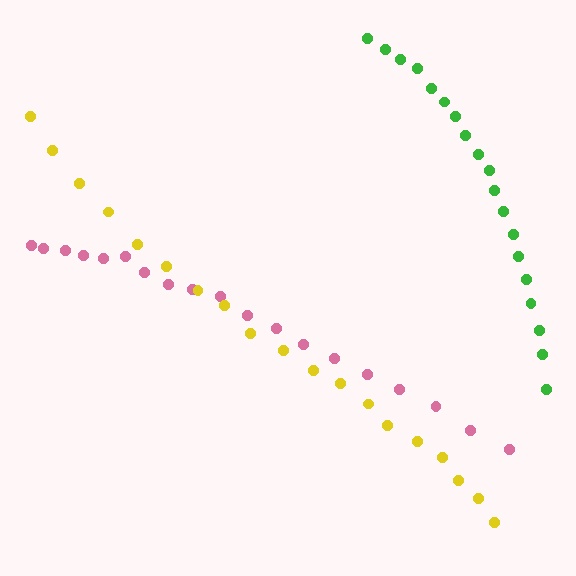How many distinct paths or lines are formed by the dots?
There are 3 distinct paths.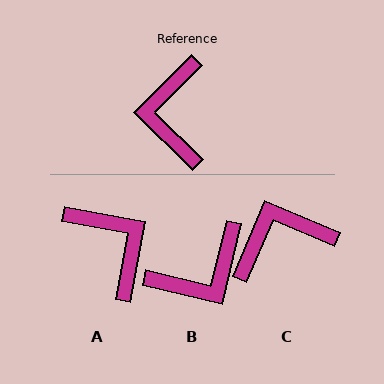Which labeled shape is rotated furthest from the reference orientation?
A, about 146 degrees away.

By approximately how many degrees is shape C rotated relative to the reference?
Approximately 68 degrees clockwise.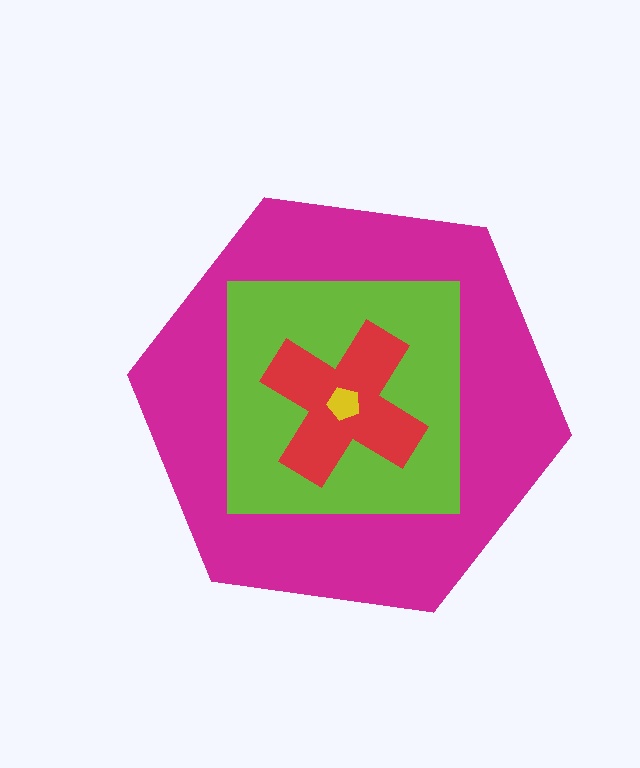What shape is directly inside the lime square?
The red cross.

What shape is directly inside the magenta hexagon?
The lime square.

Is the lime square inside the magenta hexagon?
Yes.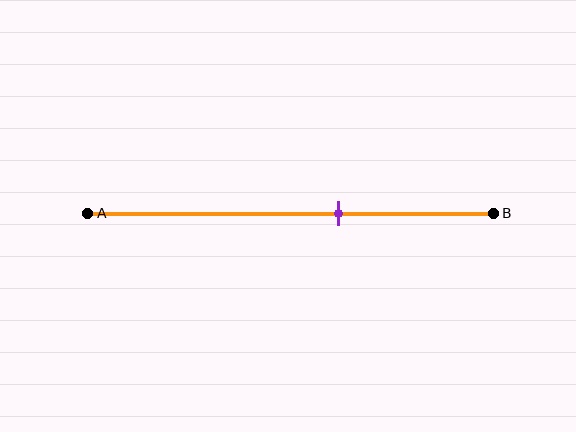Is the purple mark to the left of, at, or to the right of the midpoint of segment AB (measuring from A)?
The purple mark is to the right of the midpoint of segment AB.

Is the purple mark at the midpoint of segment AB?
No, the mark is at about 60% from A, not at the 50% midpoint.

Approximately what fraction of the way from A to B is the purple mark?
The purple mark is approximately 60% of the way from A to B.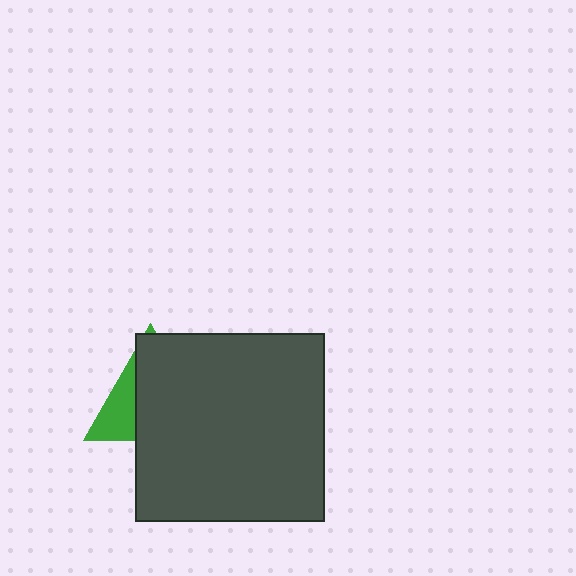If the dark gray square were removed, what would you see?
You would see the complete green triangle.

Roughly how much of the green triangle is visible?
A small part of it is visible (roughly 31%).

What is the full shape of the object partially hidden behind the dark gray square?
The partially hidden object is a green triangle.